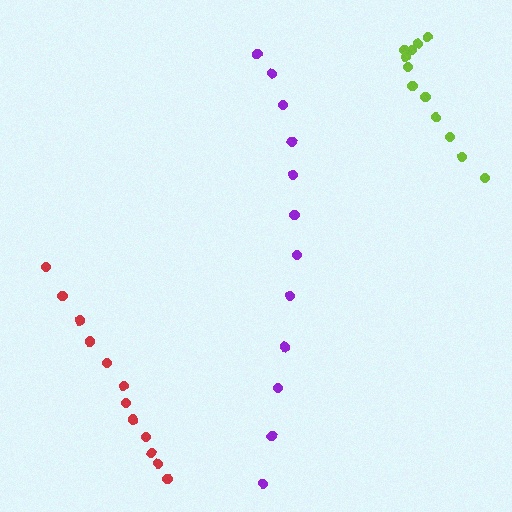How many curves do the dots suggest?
There are 3 distinct paths.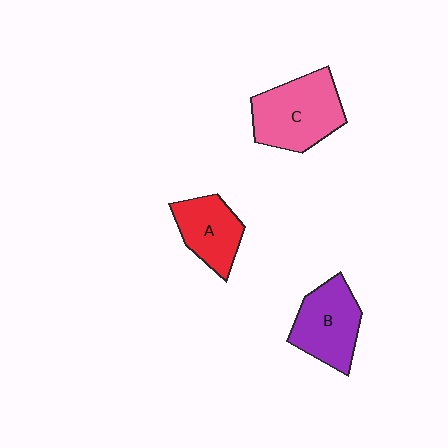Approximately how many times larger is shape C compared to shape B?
Approximately 1.2 times.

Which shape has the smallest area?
Shape A (red).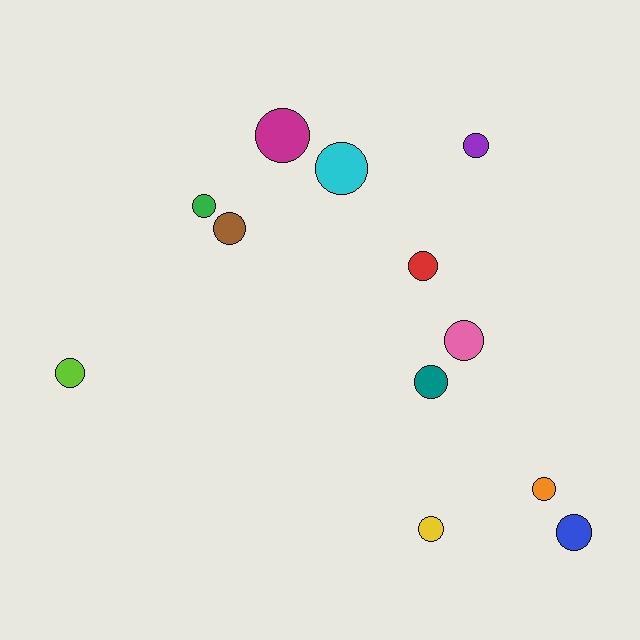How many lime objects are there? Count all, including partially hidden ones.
There is 1 lime object.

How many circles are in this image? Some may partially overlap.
There are 12 circles.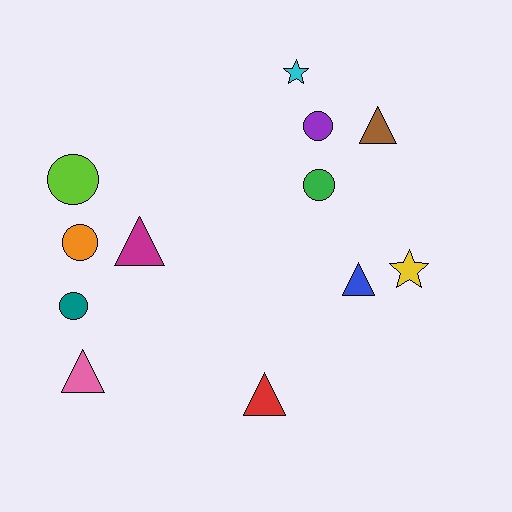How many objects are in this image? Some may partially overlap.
There are 12 objects.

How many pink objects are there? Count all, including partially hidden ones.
There is 1 pink object.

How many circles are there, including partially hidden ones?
There are 5 circles.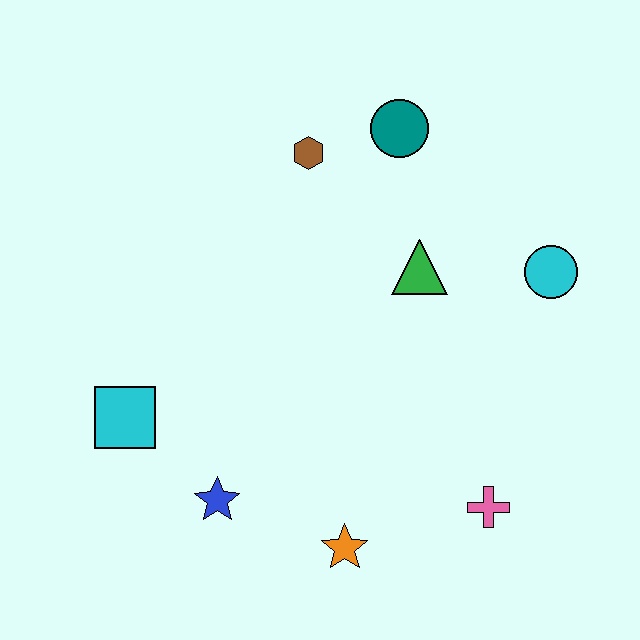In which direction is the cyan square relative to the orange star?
The cyan square is to the left of the orange star.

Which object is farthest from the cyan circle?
The cyan square is farthest from the cyan circle.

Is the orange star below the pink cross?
Yes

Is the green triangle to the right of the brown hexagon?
Yes